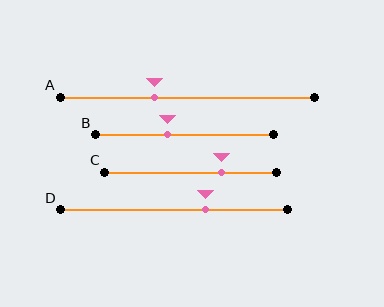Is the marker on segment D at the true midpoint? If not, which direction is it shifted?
No, the marker on segment D is shifted to the right by about 14% of the segment length.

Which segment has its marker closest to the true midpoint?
Segment B has its marker closest to the true midpoint.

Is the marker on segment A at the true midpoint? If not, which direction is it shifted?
No, the marker on segment A is shifted to the left by about 13% of the segment length.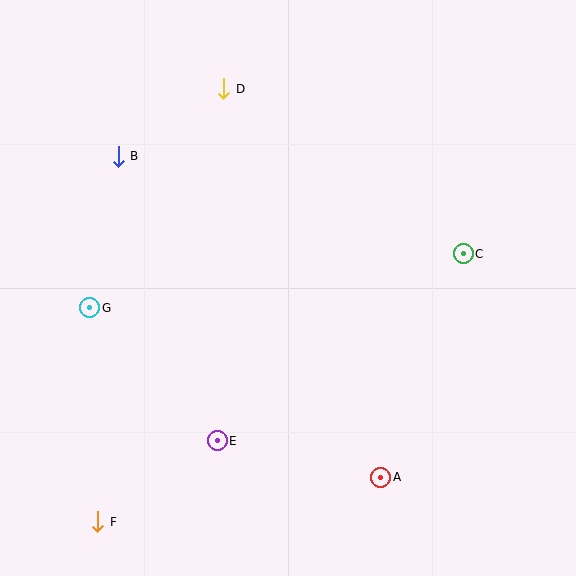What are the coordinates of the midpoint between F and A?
The midpoint between F and A is at (239, 500).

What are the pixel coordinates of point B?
Point B is at (118, 156).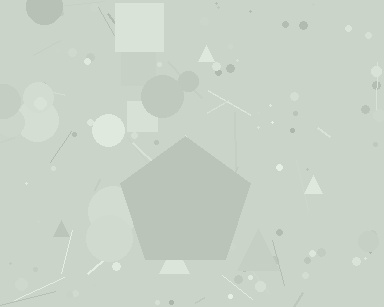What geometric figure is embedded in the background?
A pentagon is embedded in the background.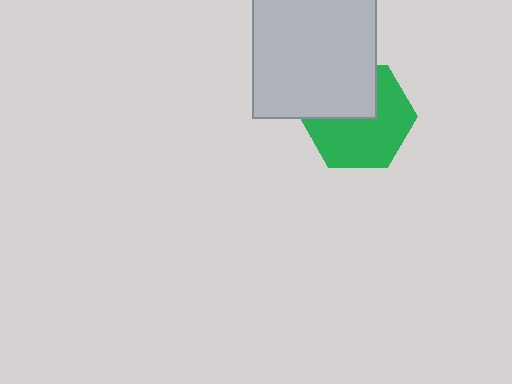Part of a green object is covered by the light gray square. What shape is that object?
It is a hexagon.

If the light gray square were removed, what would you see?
You would see the complete green hexagon.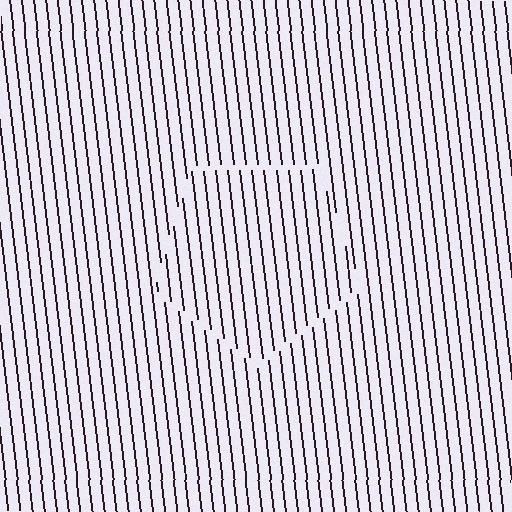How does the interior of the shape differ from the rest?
The interior of the shape contains the same grating, shifted by half a period — the contour is defined by the phase discontinuity where line-ends from the inner and outer gratings abut.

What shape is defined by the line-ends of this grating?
An illusory pentagon. The interior of the shape contains the same grating, shifted by half a period — the contour is defined by the phase discontinuity where line-ends from the inner and outer gratings abut.